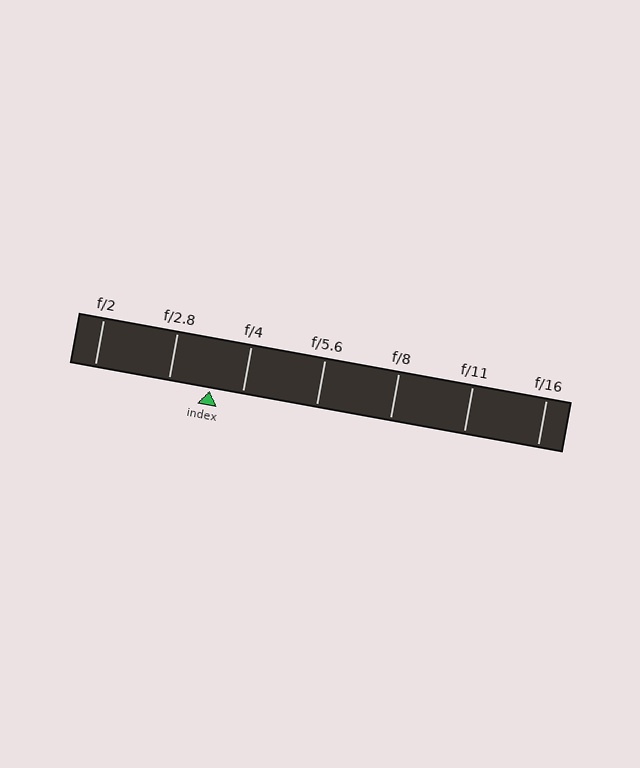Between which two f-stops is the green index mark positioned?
The index mark is between f/2.8 and f/4.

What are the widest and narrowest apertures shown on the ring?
The widest aperture shown is f/2 and the narrowest is f/16.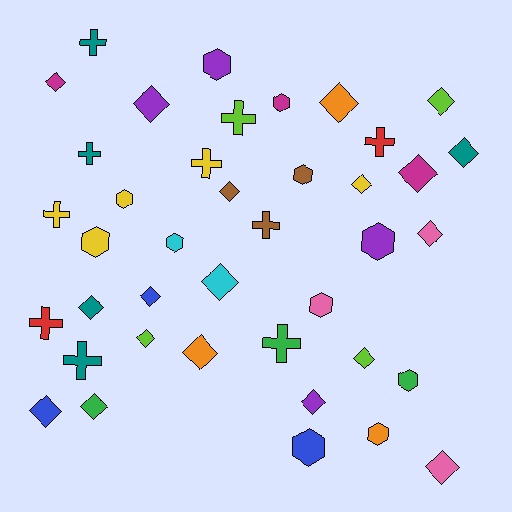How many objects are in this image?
There are 40 objects.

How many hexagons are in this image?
There are 11 hexagons.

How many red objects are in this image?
There are 2 red objects.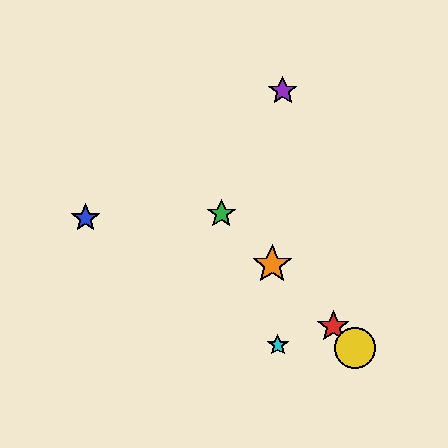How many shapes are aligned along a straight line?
4 shapes (the red star, the green star, the yellow circle, the orange star) are aligned along a straight line.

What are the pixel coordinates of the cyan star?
The cyan star is at (278, 345).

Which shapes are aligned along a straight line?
The red star, the green star, the yellow circle, the orange star are aligned along a straight line.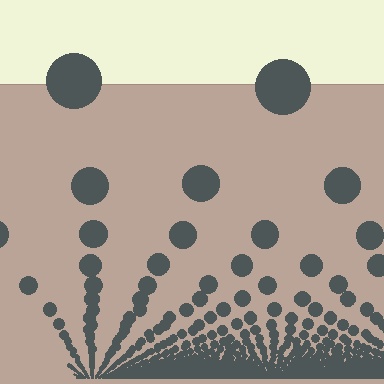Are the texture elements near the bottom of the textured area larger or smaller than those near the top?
Smaller. The gradient is inverted — elements near the bottom are smaller and denser.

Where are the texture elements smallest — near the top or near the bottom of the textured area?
Near the bottom.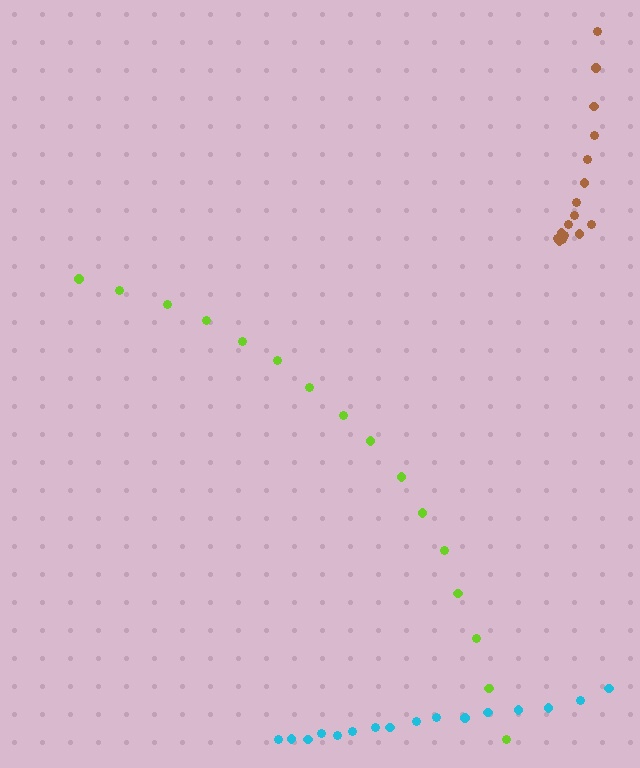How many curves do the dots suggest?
There are 3 distinct paths.